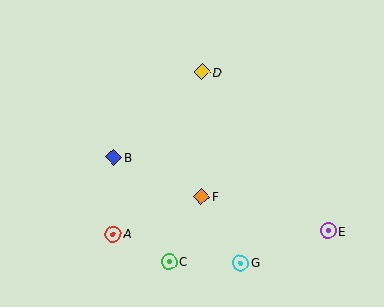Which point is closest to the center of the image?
Point F at (202, 197) is closest to the center.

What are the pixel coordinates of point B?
Point B is at (114, 157).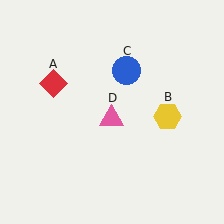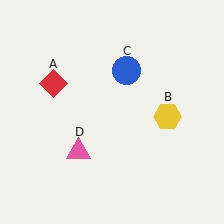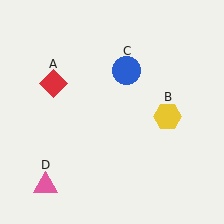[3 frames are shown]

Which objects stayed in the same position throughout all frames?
Red diamond (object A) and yellow hexagon (object B) and blue circle (object C) remained stationary.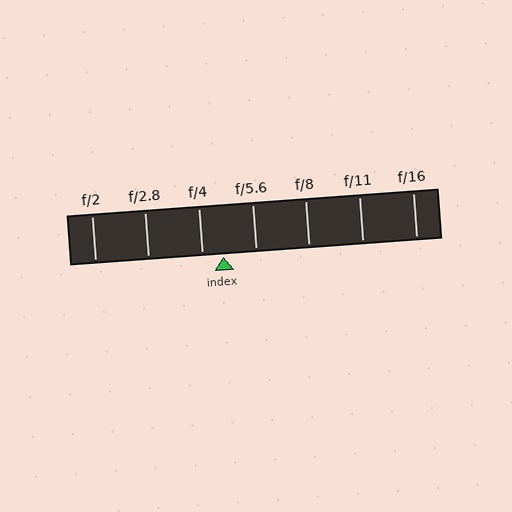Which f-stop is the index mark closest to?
The index mark is closest to f/4.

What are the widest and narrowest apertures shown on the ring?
The widest aperture shown is f/2 and the narrowest is f/16.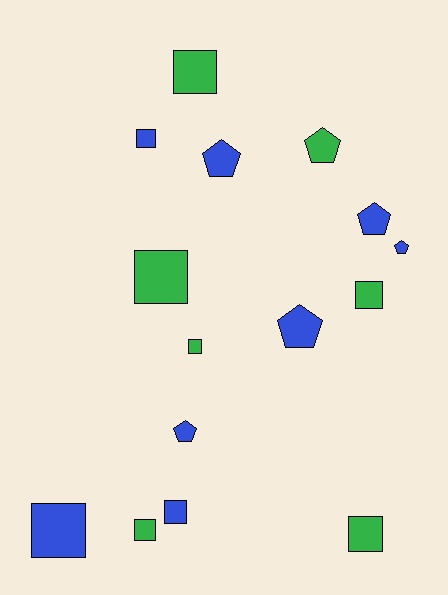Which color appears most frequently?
Blue, with 8 objects.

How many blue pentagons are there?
There are 5 blue pentagons.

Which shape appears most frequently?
Square, with 9 objects.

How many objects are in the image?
There are 15 objects.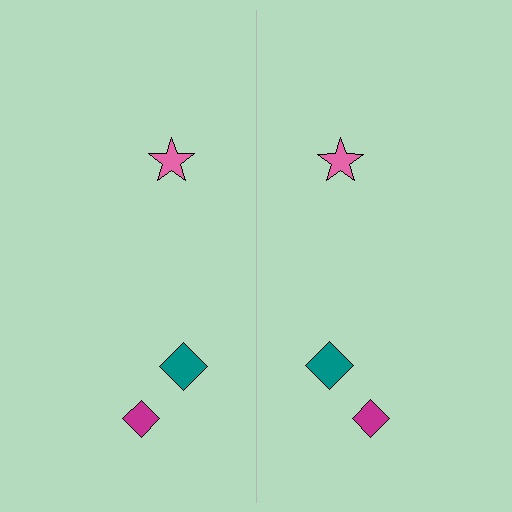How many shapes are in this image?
There are 6 shapes in this image.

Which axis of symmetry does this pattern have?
The pattern has a vertical axis of symmetry running through the center of the image.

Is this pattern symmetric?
Yes, this pattern has bilateral (reflection) symmetry.